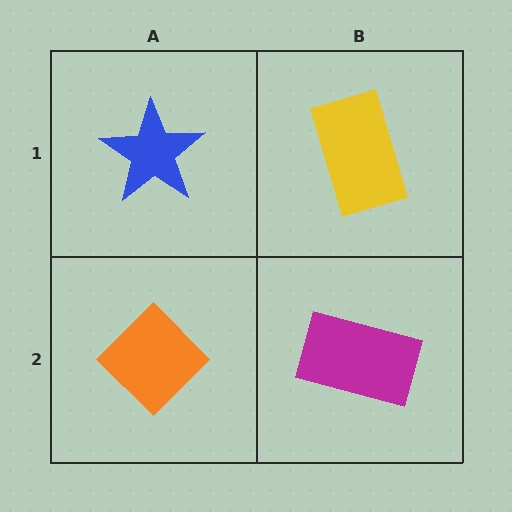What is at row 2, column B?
A magenta rectangle.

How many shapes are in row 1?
2 shapes.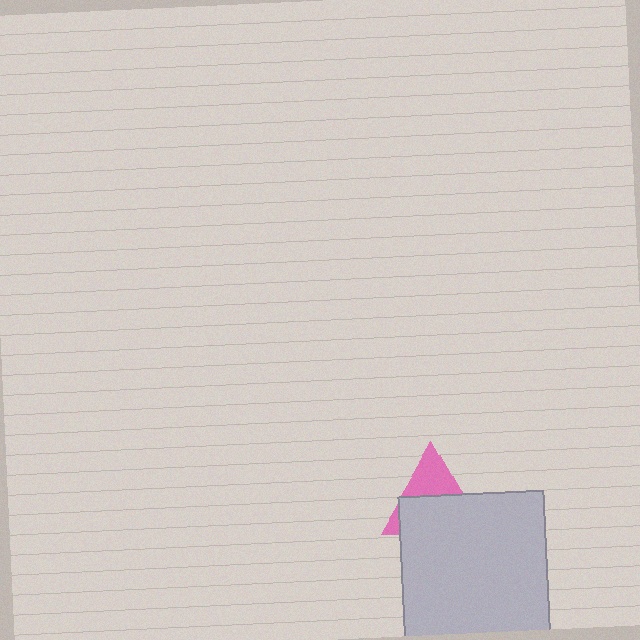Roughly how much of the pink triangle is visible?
A small part of it is visible (roughly 40%).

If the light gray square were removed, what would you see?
You would see the complete pink triangle.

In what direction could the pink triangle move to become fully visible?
The pink triangle could move up. That would shift it out from behind the light gray square entirely.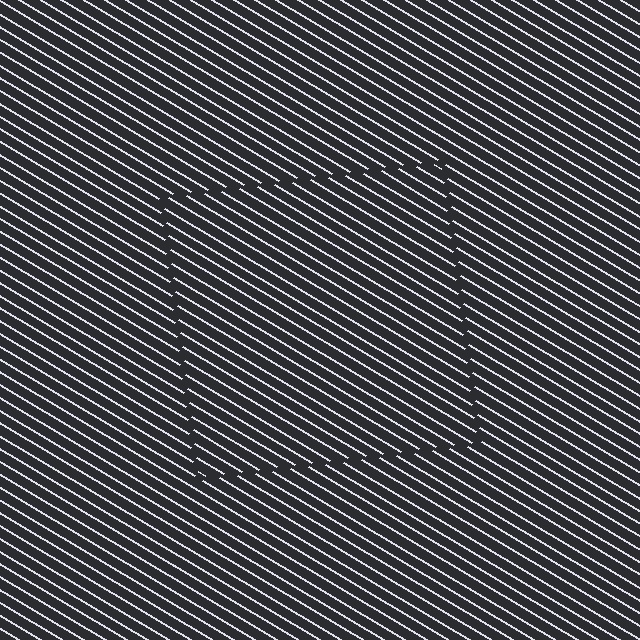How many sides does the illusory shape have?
4 sides — the line-ends trace a square.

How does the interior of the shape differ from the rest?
The interior of the shape contains the same grating, shifted by half a period — the contour is defined by the phase discontinuity where line-ends from the inner and outer gratings abut.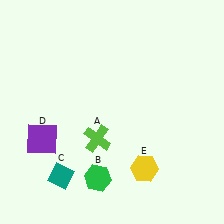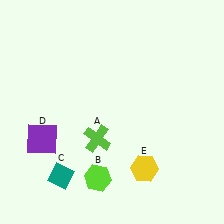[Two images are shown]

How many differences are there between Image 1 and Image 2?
There is 1 difference between the two images.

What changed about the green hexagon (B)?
In Image 1, B is green. In Image 2, it changed to lime.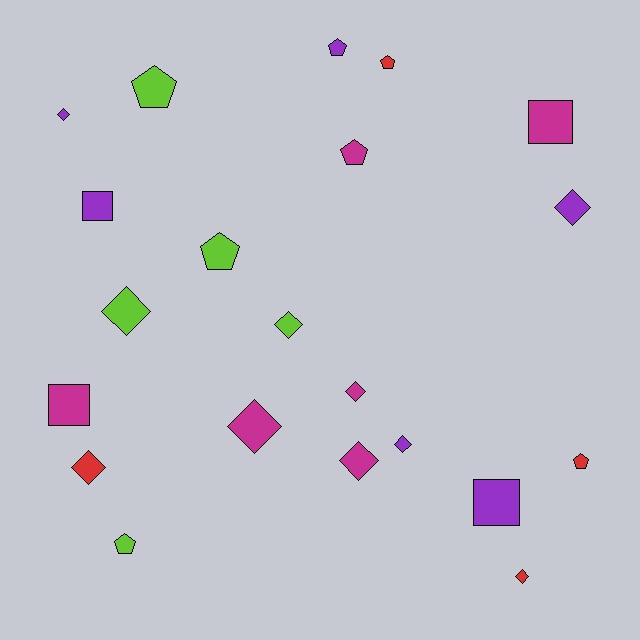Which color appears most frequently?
Magenta, with 6 objects.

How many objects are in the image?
There are 21 objects.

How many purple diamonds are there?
There are 3 purple diamonds.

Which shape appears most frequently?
Diamond, with 10 objects.